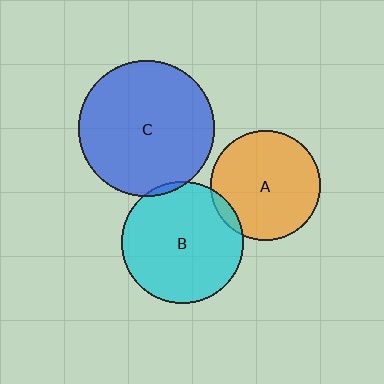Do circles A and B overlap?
Yes.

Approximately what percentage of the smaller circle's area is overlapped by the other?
Approximately 5%.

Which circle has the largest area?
Circle C (blue).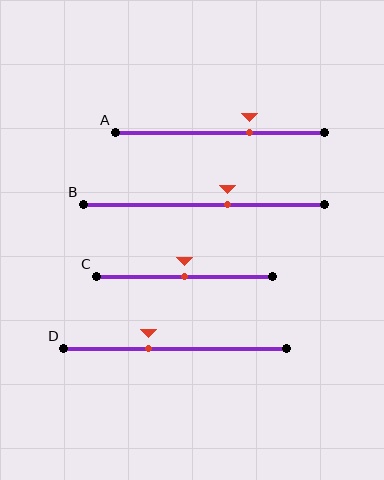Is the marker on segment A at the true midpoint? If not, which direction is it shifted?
No, the marker on segment A is shifted to the right by about 14% of the segment length.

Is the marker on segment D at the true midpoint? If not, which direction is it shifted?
No, the marker on segment D is shifted to the left by about 12% of the segment length.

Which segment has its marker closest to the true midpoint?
Segment C has its marker closest to the true midpoint.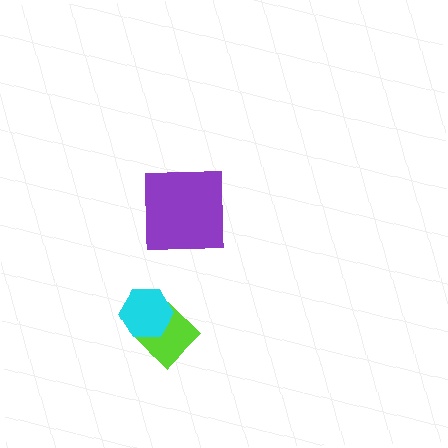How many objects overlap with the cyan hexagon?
1 object overlaps with the cyan hexagon.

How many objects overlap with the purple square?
0 objects overlap with the purple square.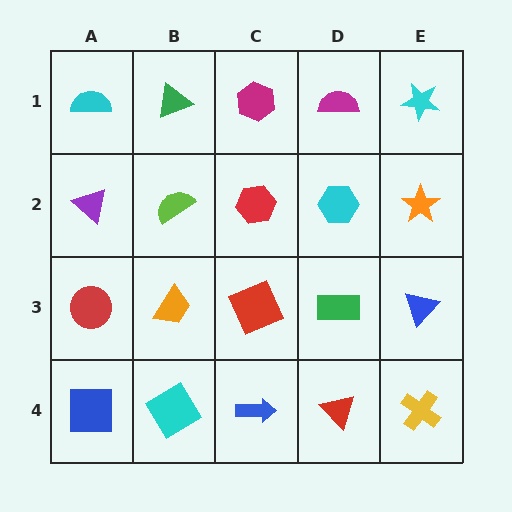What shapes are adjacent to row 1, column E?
An orange star (row 2, column E), a magenta semicircle (row 1, column D).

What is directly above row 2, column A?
A cyan semicircle.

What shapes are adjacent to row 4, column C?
A red square (row 3, column C), a cyan diamond (row 4, column B), a red triangle (row 4, column D).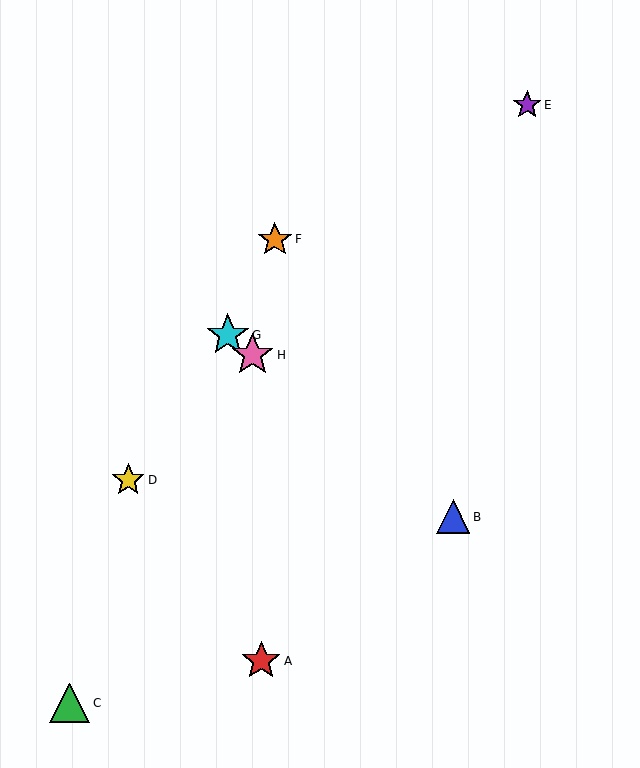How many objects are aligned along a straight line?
3 objects (B, G, H) are aligned along a straight line.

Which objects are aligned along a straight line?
Objects B, G, H are aligned along a straight line.